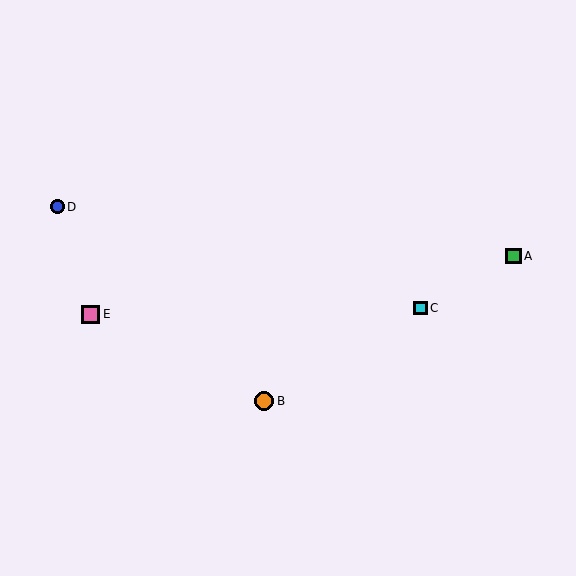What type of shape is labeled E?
Shape E is a pink square.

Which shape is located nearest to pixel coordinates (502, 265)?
The green square (labeled A) at (513, 256) is nearest to that location.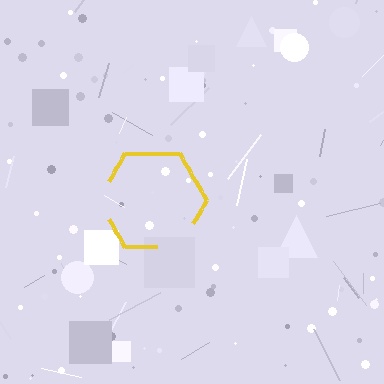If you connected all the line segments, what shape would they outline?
They would outline a hexagon.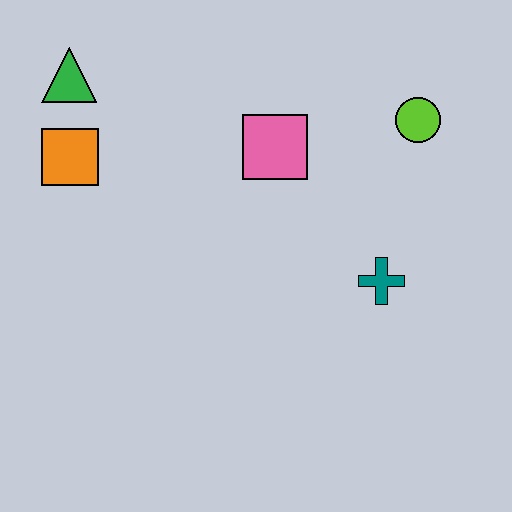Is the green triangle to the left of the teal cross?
Yes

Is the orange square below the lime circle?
Yes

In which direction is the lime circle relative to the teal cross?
The lime circle is above the teal cross.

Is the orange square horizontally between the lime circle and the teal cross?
No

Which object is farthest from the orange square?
The lime circle is farthest from the orange square.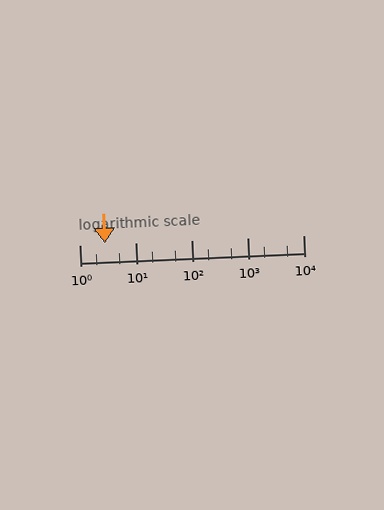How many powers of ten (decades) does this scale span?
The scale spans 4 decades, from 1 to 10000.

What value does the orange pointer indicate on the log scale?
The pointer indicates approximately 2.9.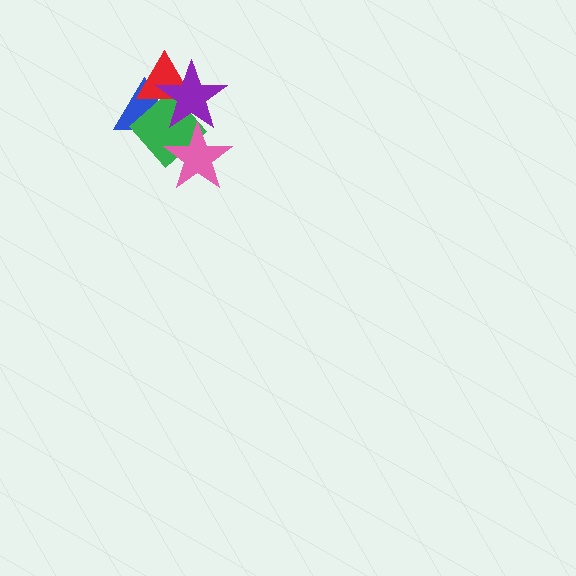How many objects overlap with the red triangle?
3 objects overlap with the red triangle.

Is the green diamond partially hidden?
Yes, it is partially covered by another shape.